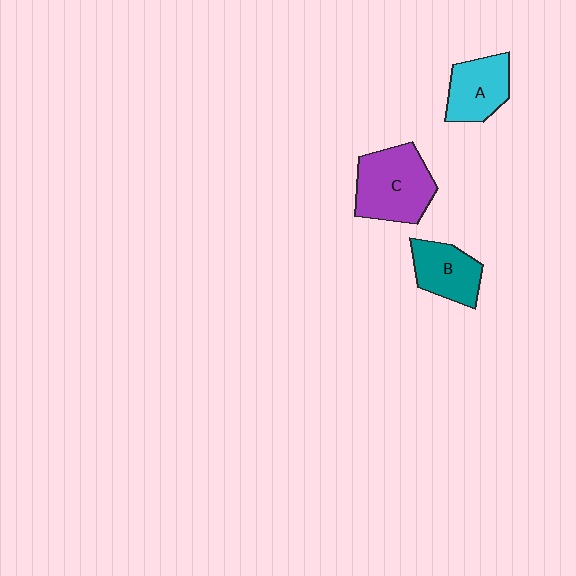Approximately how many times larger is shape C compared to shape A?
Approximately 1.5 times.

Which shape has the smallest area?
Shape B (teal).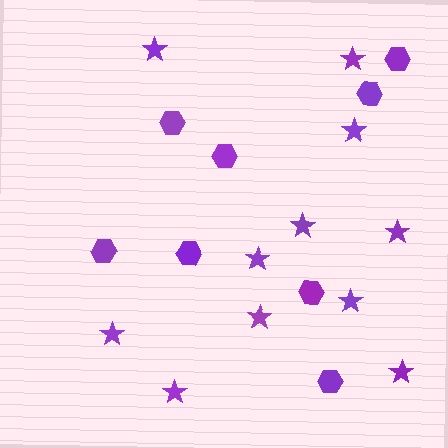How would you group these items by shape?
There are 2 groups: one group of hexagons (8) and one group of stars (11).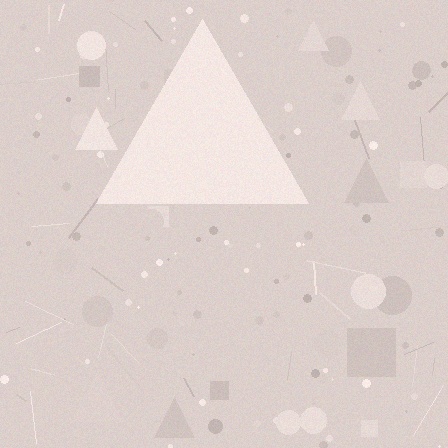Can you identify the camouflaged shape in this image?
The camouflaged shape is a triangle.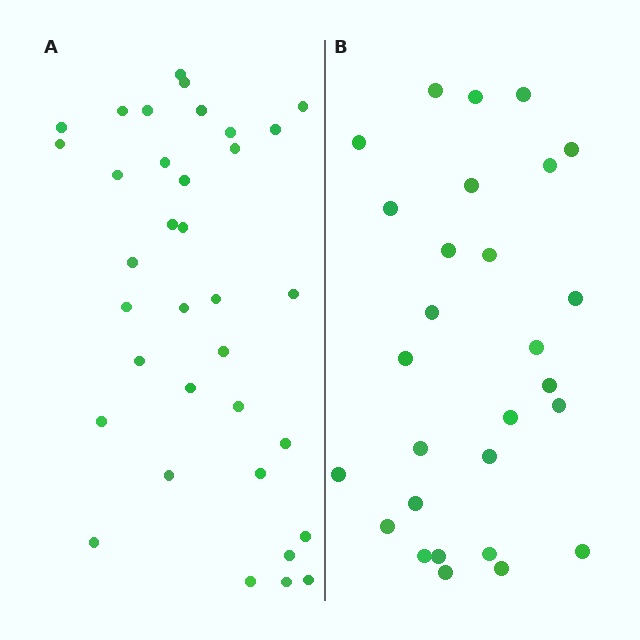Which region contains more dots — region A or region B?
Region A (the left region) has more dots.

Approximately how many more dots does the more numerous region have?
Region A has roughly 8 or so more dots than region B.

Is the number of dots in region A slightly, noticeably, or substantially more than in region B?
Region A has noticeably more, but not dramatically so. The ratio is roughly 1.2 to 1.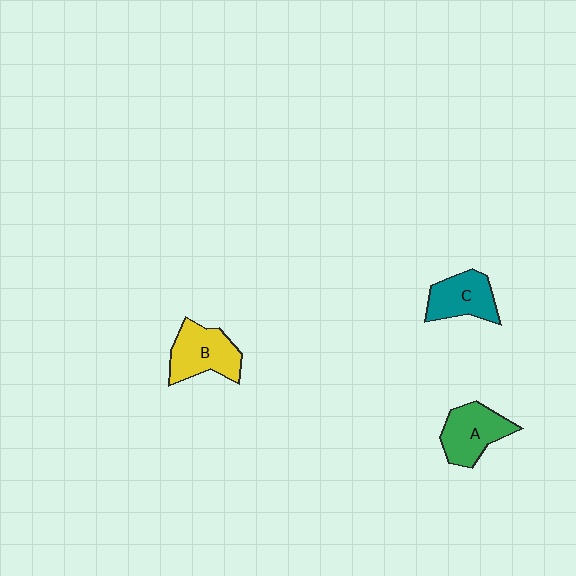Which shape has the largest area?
Shape B (yellow).